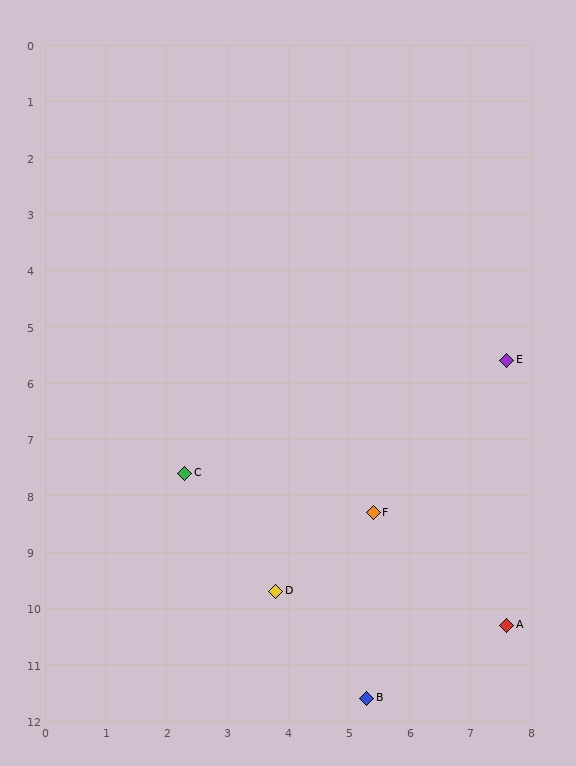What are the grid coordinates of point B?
Point B is at approximately (5.3, 11.6).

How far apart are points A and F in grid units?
Points A and F are about 3.0 grid units apart.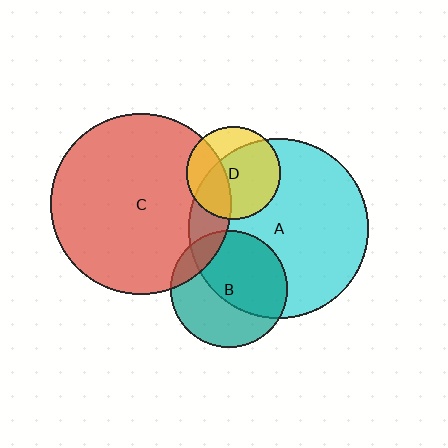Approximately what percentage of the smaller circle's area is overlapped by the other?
Approximately 10%.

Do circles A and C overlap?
Yes.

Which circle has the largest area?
Circle C (red).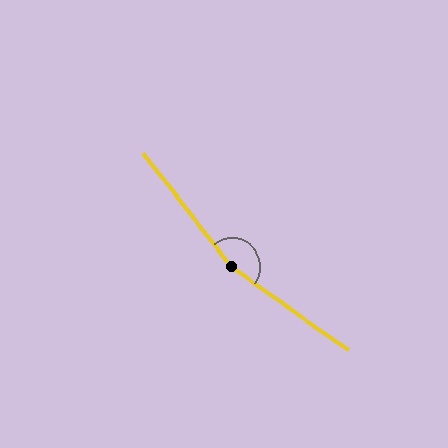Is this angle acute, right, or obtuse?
It is obtuse.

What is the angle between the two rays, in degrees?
Approximately 164 degrees.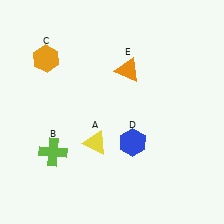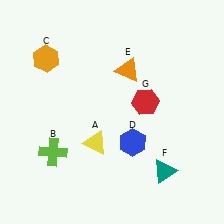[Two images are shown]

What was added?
A teal triangle (F), a red hexagon (G) were added in Image 2.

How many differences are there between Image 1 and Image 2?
There are 2 differences between the two images.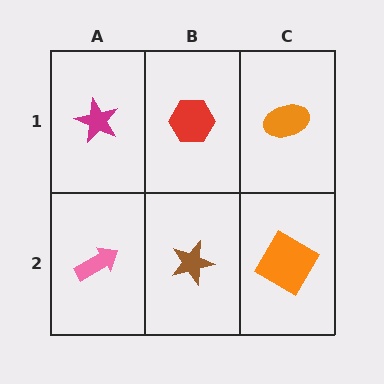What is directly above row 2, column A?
A magenta star.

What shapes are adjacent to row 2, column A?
A magenta star (row 1, column A), a brown star (row 2, column B).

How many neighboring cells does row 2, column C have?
2.